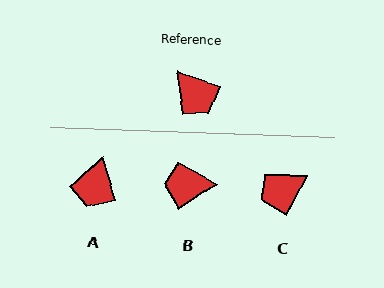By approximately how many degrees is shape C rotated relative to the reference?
Approximately 98 degrees clockwise.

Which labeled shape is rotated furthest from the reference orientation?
B, about 127 degrees away.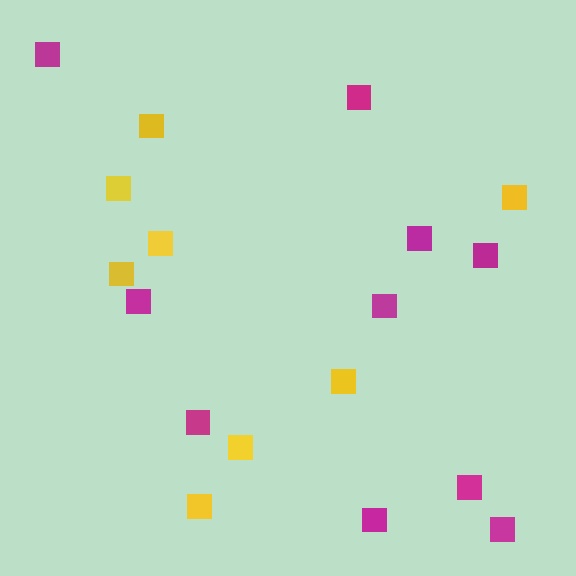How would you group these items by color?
There are 2 groups: one group of yellow squares (8) and one group of magenta squares (10).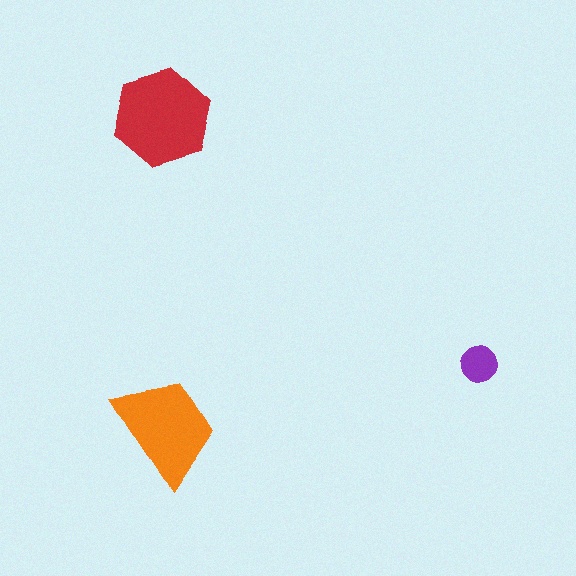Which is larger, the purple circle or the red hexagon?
The red hexagon.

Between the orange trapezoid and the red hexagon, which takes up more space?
The red hexagon.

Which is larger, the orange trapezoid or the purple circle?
The orange trapezoid.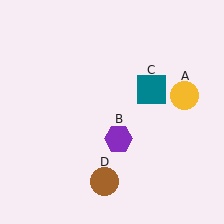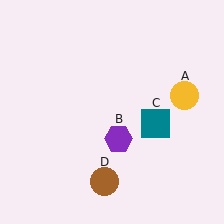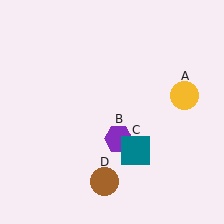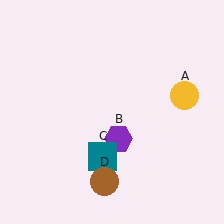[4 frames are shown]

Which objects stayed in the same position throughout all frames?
Yellow circle (object A) and purple hexagon (object B) and brown circle (object D) remained stationary.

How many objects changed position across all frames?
1 object changed position: teal square (object C).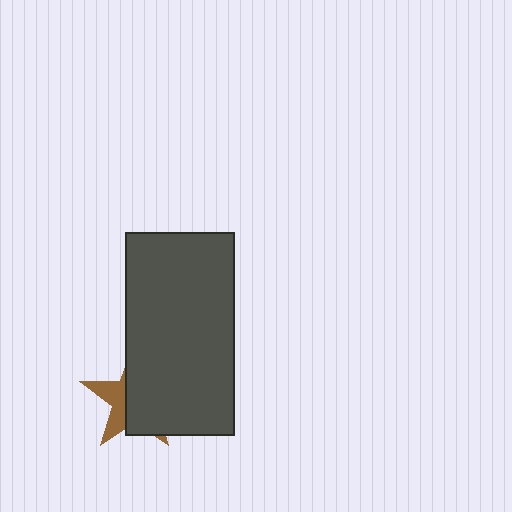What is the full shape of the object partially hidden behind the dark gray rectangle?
The partially hidden object is a brown star.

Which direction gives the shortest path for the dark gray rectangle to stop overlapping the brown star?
Moving right gives the shortest separation.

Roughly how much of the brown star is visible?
A small part of it is visible (roughly 35%).